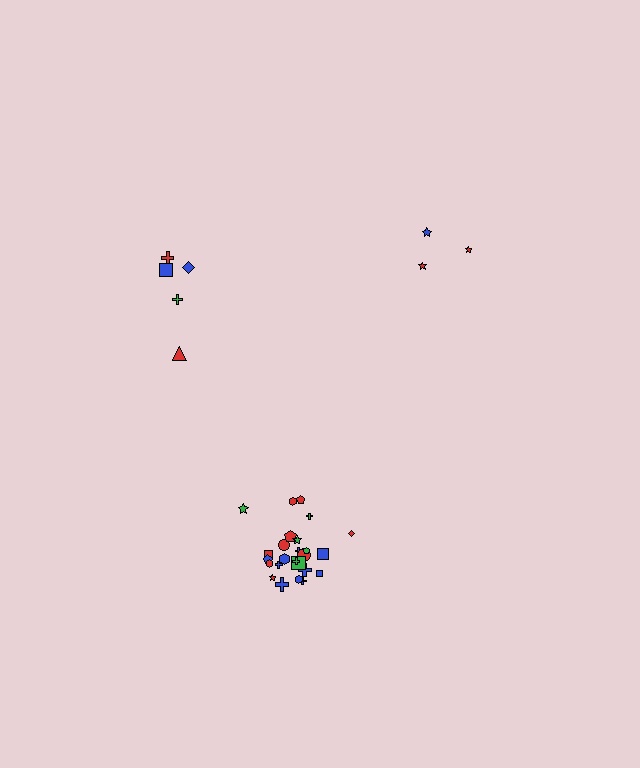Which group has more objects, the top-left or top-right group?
The top-left group.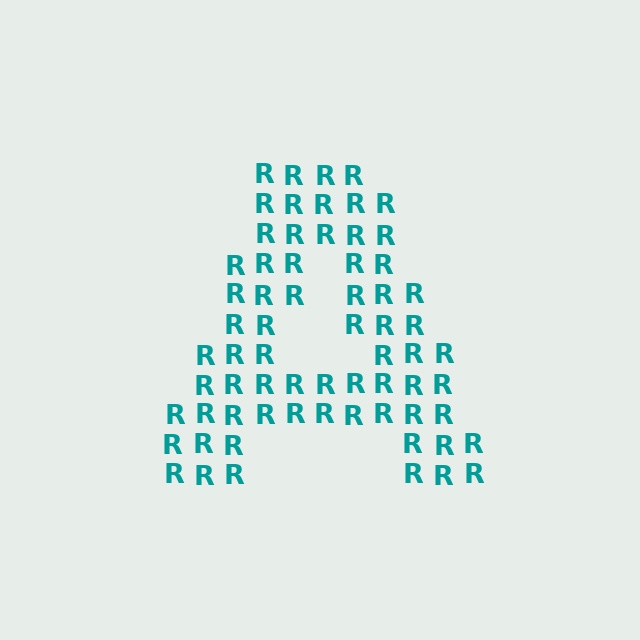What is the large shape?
The large shape is the letter A.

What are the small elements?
The small elements are letter R's.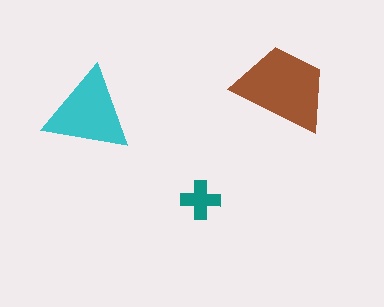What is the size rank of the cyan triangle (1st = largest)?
2nd.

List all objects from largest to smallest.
The brown trapezoid, the cyan triangle, the teal cross.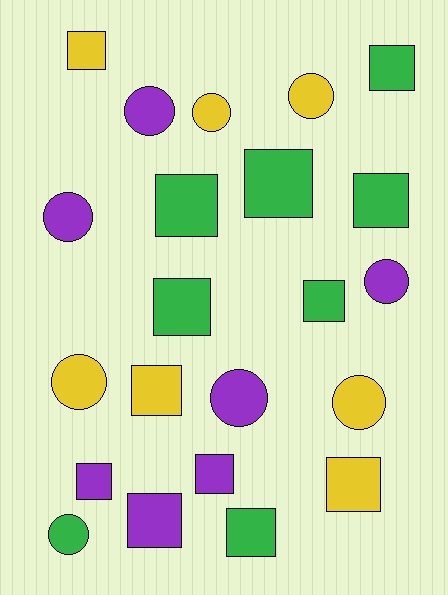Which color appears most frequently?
Green, with 8 objects.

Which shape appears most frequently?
Square, with 13 objects.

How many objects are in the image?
There are 22 objects.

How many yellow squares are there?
There are 3 yellow squares.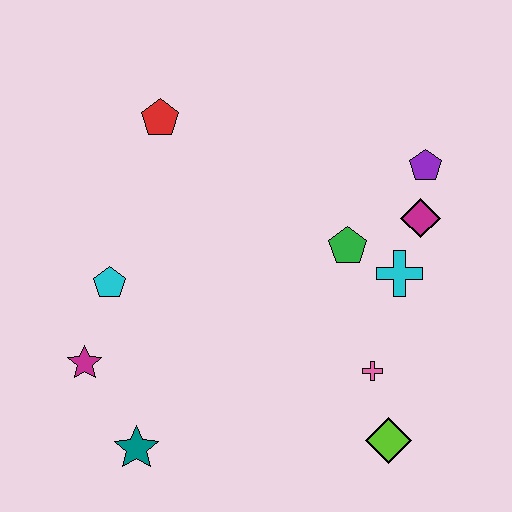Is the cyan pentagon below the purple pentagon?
Yes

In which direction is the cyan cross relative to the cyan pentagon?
The cyan cross is to the right of the cyan pentagon.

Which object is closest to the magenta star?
The cyan pentagon is closest to the magenta star.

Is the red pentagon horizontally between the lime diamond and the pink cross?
No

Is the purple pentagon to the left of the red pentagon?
No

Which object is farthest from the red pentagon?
The lime diamond is farthest from the red pentagon.